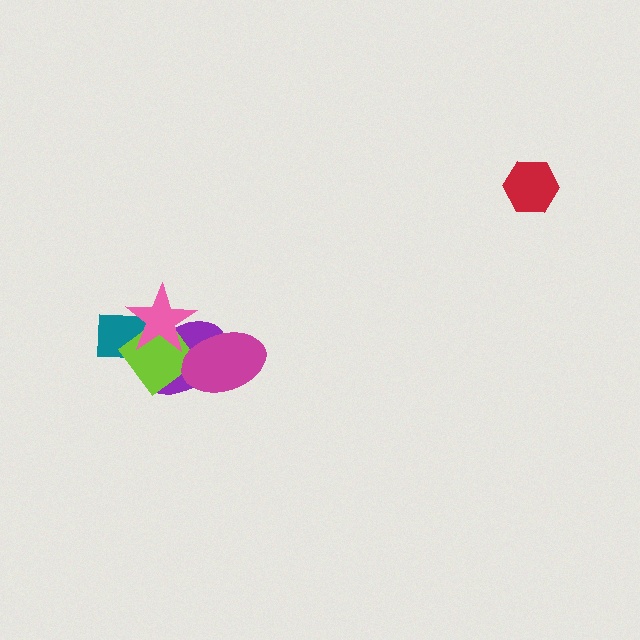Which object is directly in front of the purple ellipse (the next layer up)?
The lime diamond is directly in front of the purple ellipse.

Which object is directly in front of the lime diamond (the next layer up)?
The pink star is directly in front of the lime diamond.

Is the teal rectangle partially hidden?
Yes, it is partially covered by another shape.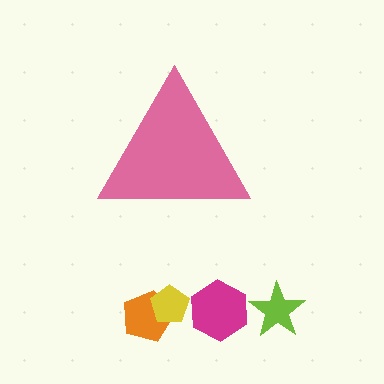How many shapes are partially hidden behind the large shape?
0 shapes are partially hidden.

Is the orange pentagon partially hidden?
No, the orange pentagon is fully visible.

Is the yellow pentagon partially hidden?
No, the yellow pentagon is fully visible.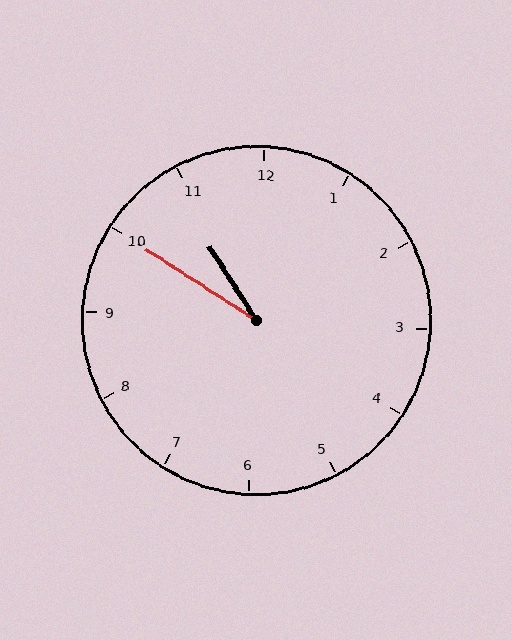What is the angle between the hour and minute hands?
Approximately 25 degrees.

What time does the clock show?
10:50.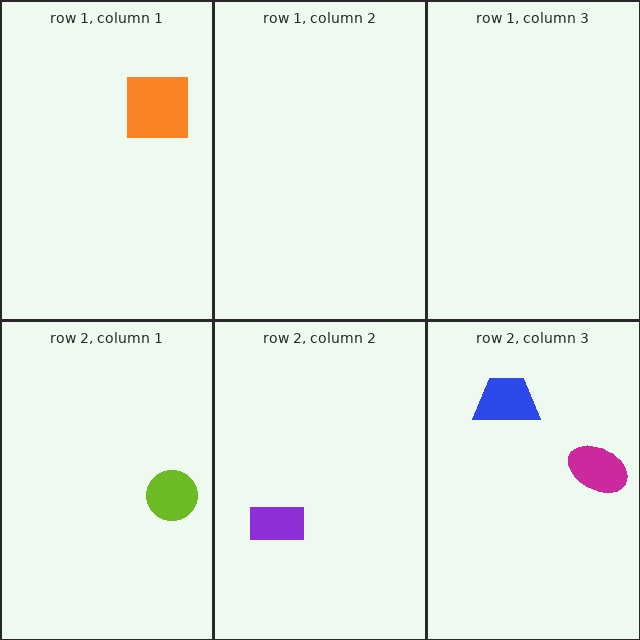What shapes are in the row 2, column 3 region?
The blue trapezoid, the magenta ellipse.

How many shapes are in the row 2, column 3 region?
2.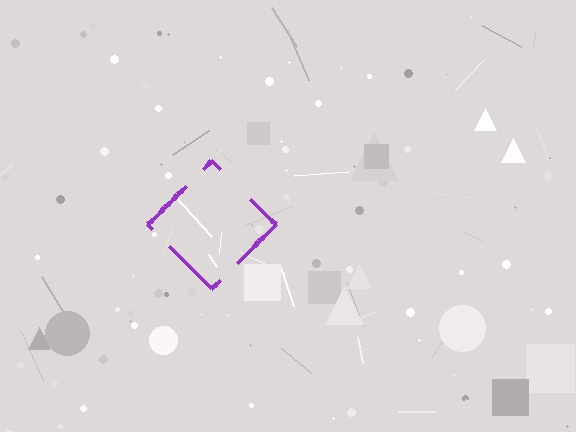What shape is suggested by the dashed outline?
The dashed outline suggests a diamond.